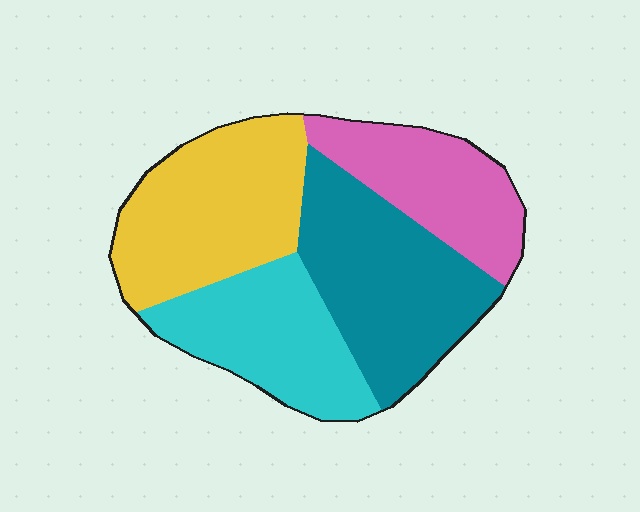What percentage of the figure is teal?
Teal takes up about one third (1/3) of the figure.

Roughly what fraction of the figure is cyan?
Cyan covers roughly 20% of the figure.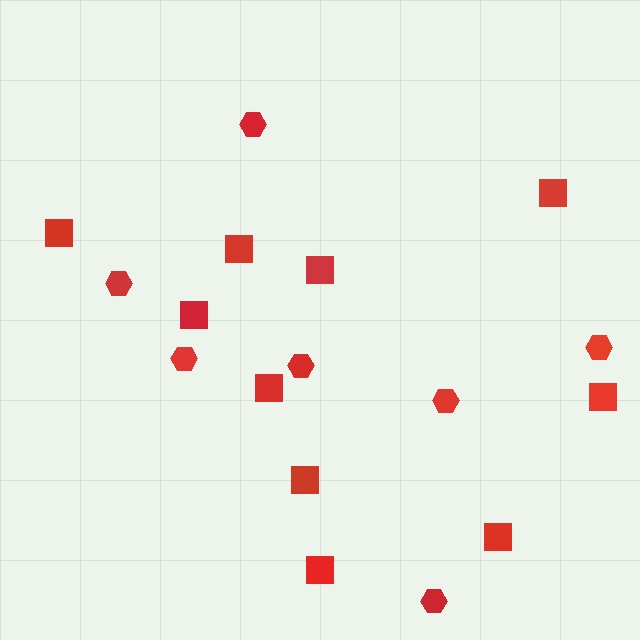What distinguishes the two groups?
There are 2 groups: one group of squares (10) and one group of hexagons (7).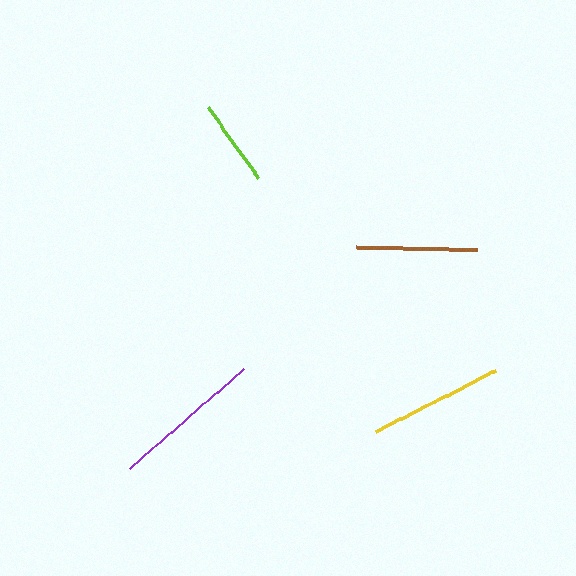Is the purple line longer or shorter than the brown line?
The purple line is longer than the brown line.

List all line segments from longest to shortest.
From longest to shortest: purple, yellow, brown, lime.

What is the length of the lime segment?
The lime segment is approximately 87 pixels long.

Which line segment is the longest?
The purple line is the longest at approximately 151 pixels.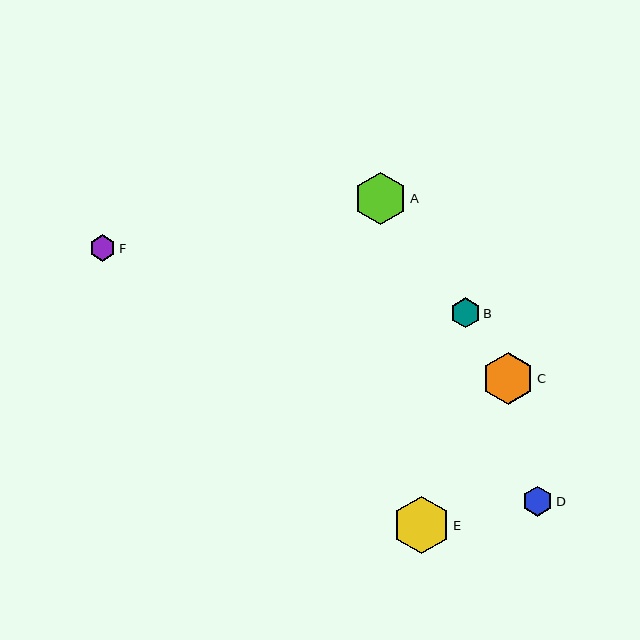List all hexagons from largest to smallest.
From largest to smallest: E, A, C, B, D, F.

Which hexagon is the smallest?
Hexagon F is the smallest with a size of approximately 26 pixels.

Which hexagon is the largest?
Hexagon E is the largest with a size of approximately 57 pixels.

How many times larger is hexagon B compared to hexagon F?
Hexagon B is approximately 1.1 times the size of hexagon F.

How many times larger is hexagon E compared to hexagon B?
Hexagon E is approximately 1.9 times the size of hexagon B.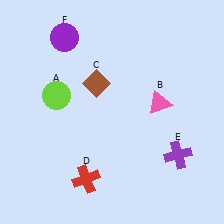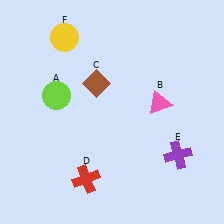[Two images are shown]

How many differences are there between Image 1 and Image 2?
There is 1 difference between the two images.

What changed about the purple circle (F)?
In Image 1, F is purple. In Image 2, it changed to yellow.